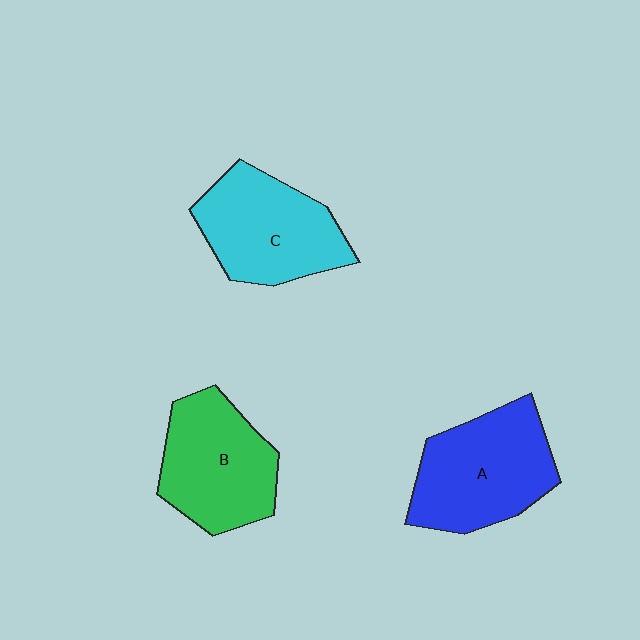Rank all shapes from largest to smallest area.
From largest to smallest: A (blue), C (cyan), B (green).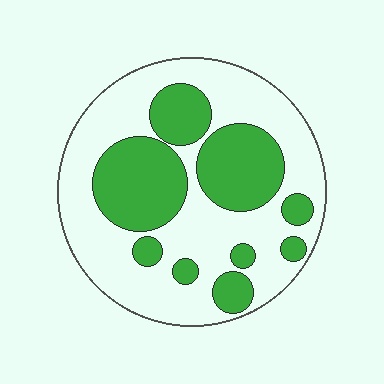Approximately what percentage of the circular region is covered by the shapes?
Approximately 35%.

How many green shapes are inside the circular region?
9.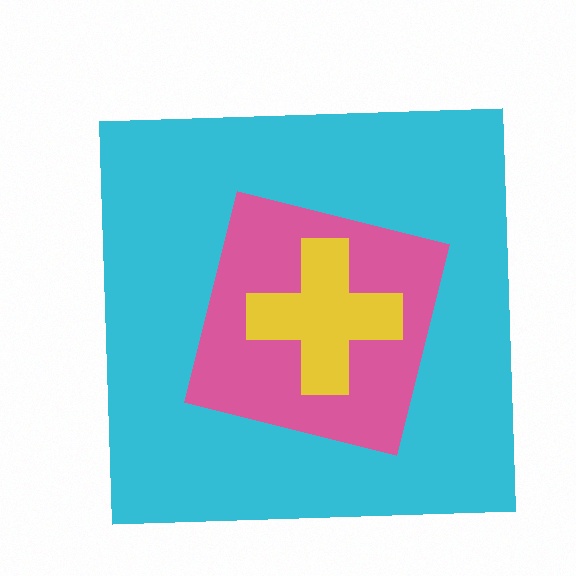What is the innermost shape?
The yellow cross.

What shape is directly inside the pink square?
The yellow cross.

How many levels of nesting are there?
3.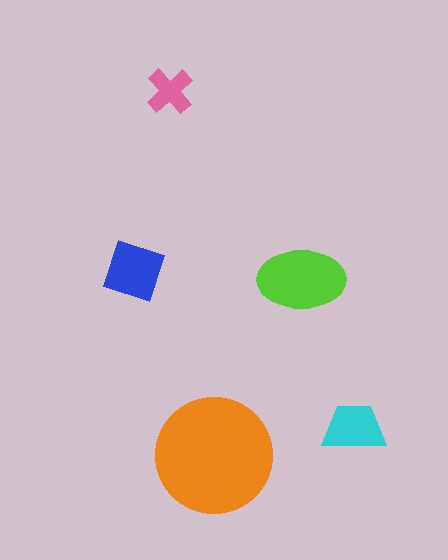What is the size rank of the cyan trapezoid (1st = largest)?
4th.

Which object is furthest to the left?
The blue diamond is leftmost.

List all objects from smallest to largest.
The pink cross, the cyan trapezoid, the blue diamond, the lime ellipse, the orange circle.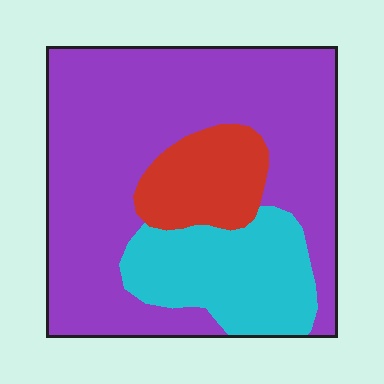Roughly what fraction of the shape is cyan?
Cyan covers 21% of the shape.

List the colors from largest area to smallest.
From largest to smallest: purple, cyan, red.